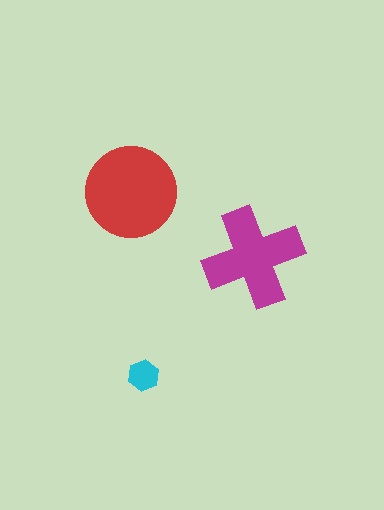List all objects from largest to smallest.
The red circle, the magenta cross, the cyan hexagon.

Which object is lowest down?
The cyan hexagon is bottommost.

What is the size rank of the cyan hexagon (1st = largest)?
3rd.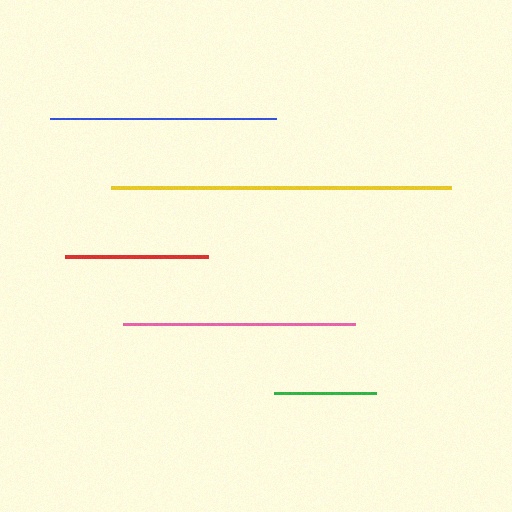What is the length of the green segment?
The green segment is approximately 101 pixels long.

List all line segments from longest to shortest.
From longest to shortest: yellow, pink, blue, red, green.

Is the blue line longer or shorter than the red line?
The blue line is longer than the red line.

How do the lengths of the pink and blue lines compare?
The pink and blue lines are approximately the same length.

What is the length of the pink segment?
The pink segment is approximately 233 pixels long.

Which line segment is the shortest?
The green line is the shortest at approximately 101 pixels.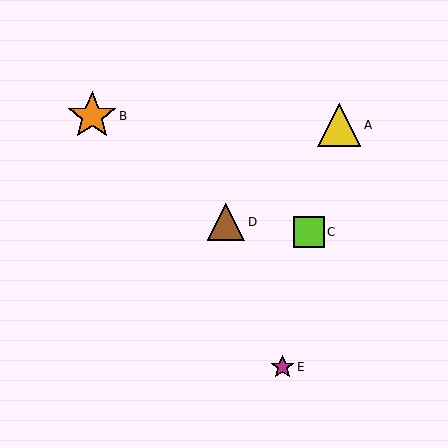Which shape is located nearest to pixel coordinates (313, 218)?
The lime square (labeled C) at (309, 232) is nearest to that location.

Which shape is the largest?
The orange star (labeled B) is the largest.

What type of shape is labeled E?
Shape E is a magenta star.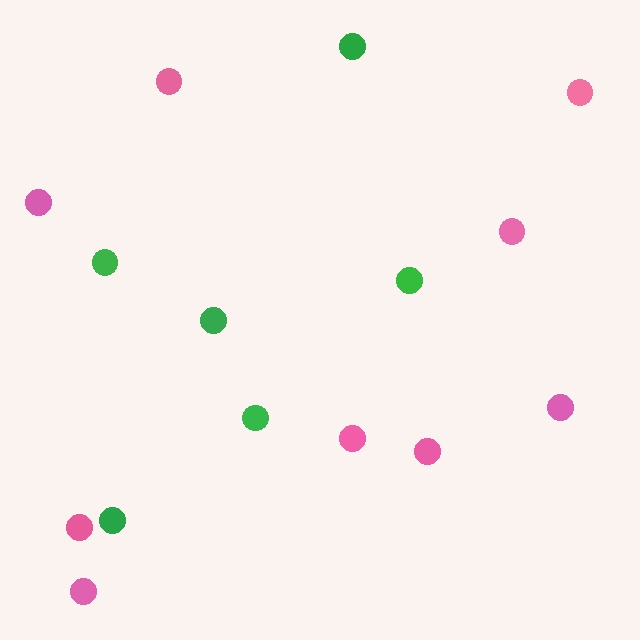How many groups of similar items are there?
There are 2 groups: one group of green circles (6) and one group of pink circles (9).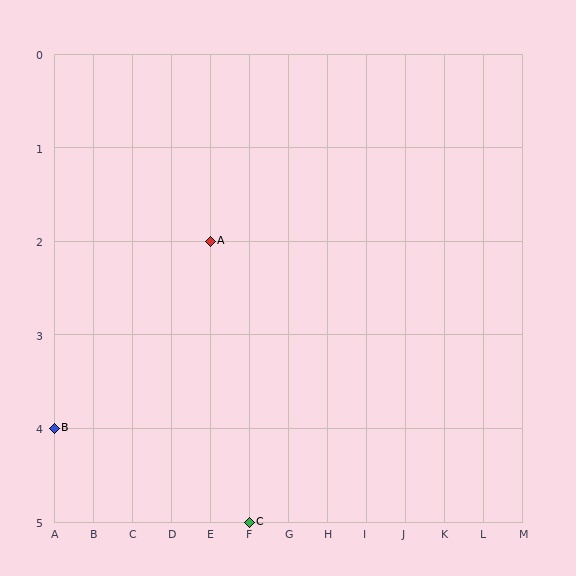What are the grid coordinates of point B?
Point B is at grid coordinates (A, 4).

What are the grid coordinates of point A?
Point A is at grid coordinates (E, 2).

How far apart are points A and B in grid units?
Points A and B are 4 columns and 2 rows apart (about 4.5 grid units diagonally).